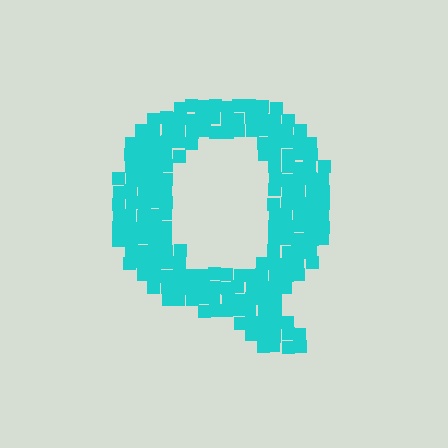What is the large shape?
The large shape is the letter Q.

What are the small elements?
The small elements are squares.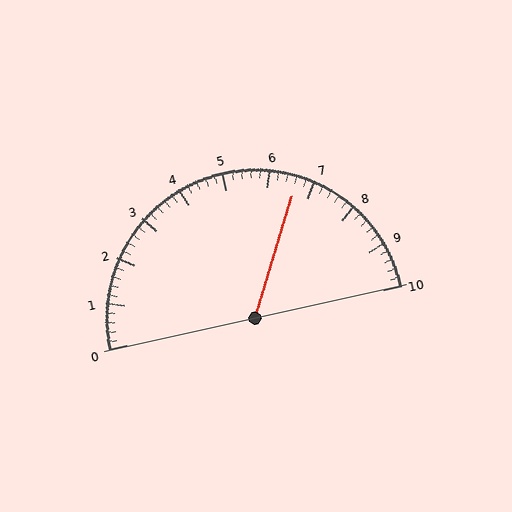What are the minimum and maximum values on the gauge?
The gauge ranges from 0 to 10.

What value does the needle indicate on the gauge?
The needle indicates approximately 6.6.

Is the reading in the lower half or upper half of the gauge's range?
The reading is in the upper half of the range (0 to 10).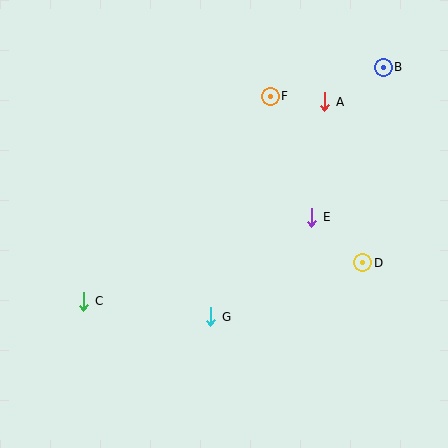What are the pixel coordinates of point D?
Point D is at (363, 263).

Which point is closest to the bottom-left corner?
Point C is closest to the bottom-left corner.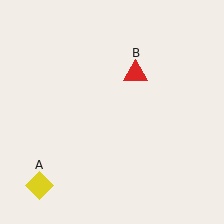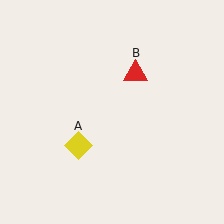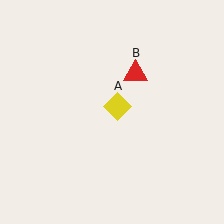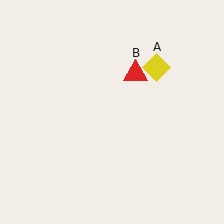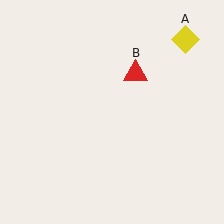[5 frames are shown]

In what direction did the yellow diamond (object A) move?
The yellow diamond (object A) moved up and to the right.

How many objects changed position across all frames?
1 object changed position: yellow diamond (object A).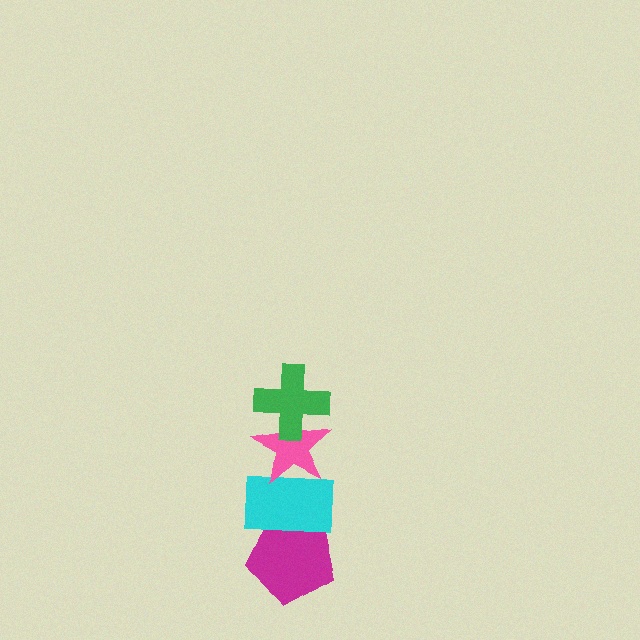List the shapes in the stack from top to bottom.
From top to bottom: the green cross, the pink star, the cyan rectangle, the magenta pentagon.